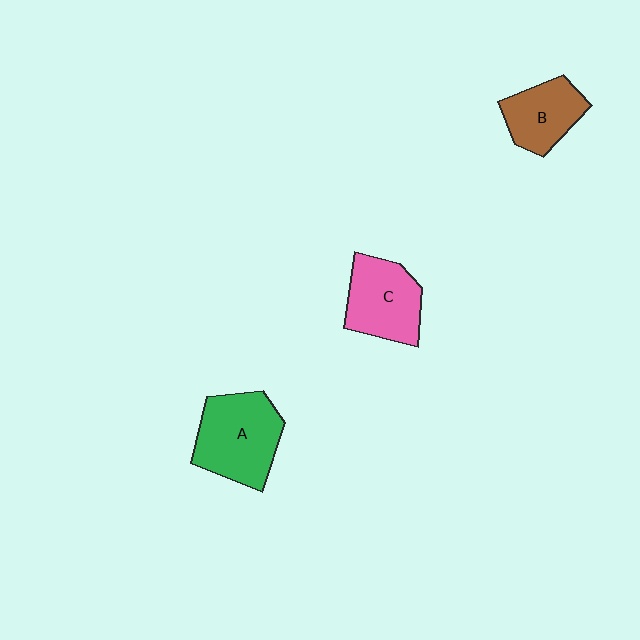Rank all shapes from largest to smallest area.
From largest to smallest: A (green), C (pink), B (brown).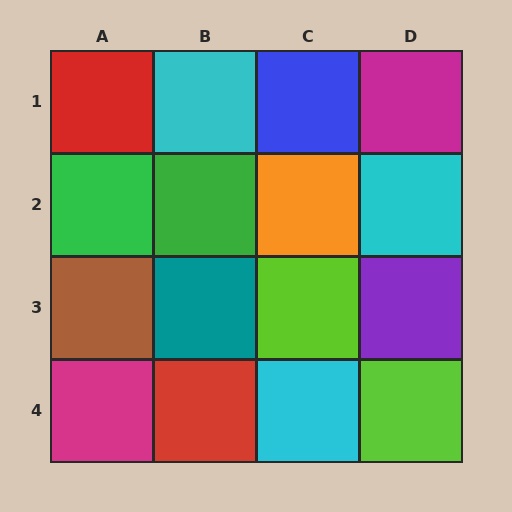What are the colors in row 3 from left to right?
Brown, teal, lime, purple.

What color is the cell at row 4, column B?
Red.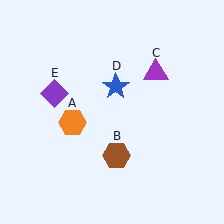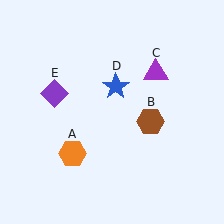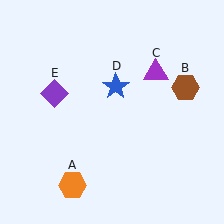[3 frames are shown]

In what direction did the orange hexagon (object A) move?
The orange hexagon (object A) moved down.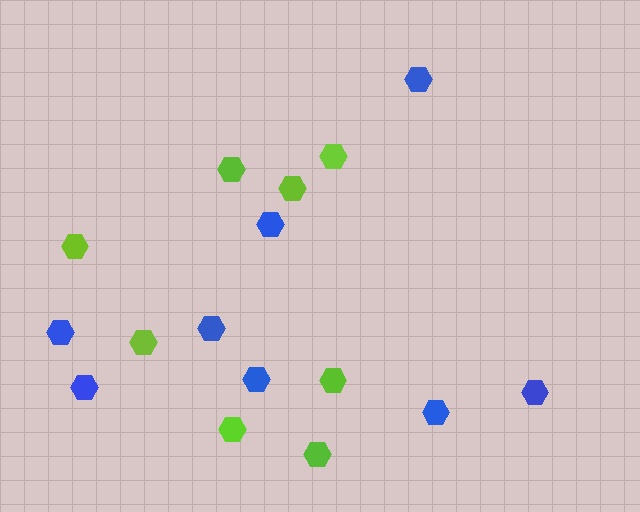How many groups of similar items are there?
There are 2 groups: one group of lime hexagons (8) and one group of blue hexagons (8).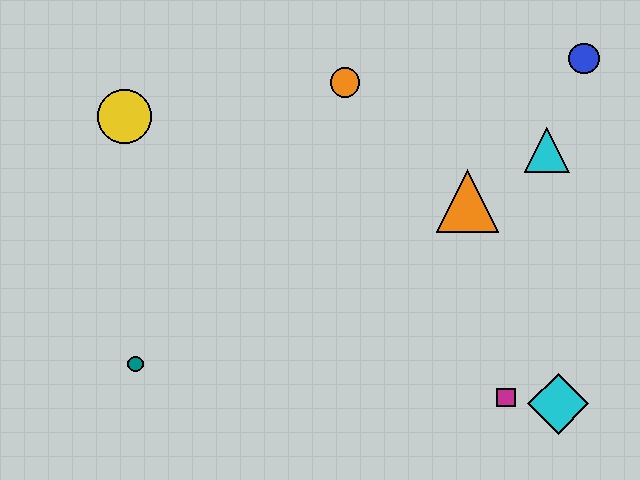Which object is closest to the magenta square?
The cyan diamond is closest to the magenta square.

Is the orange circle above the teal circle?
Yes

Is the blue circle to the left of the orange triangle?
No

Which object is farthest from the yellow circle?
The cyan diamond is farthest from the yellow circle.